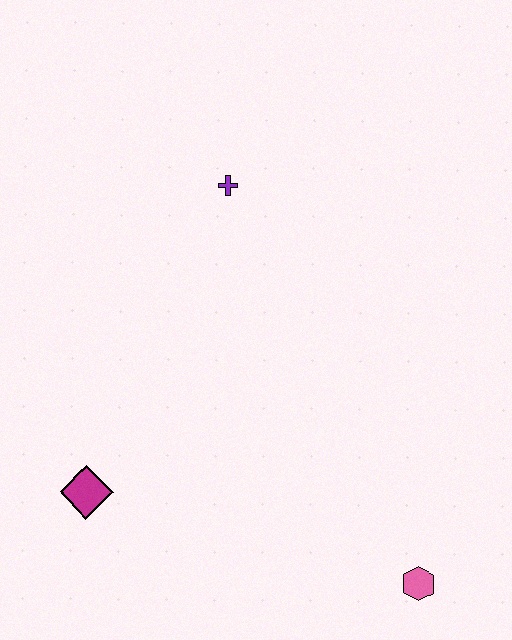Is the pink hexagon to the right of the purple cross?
Yes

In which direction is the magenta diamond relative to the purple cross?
The magenta diamond is below the purple cross.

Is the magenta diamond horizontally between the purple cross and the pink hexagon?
No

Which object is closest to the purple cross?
The magenta diamond is closest to the purple cross.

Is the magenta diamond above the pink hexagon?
Yes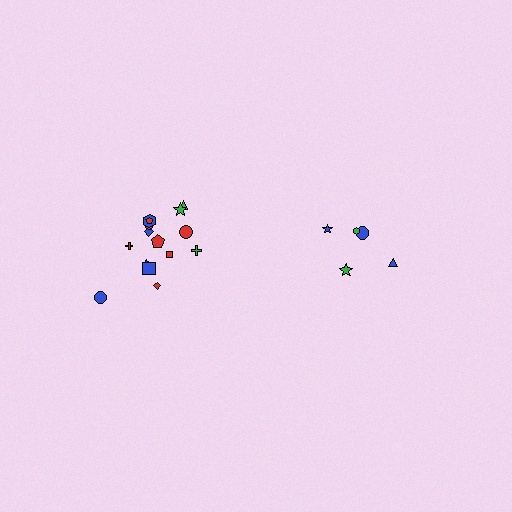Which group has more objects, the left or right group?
The left group.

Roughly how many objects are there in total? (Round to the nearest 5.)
Roughly 20 objects in total.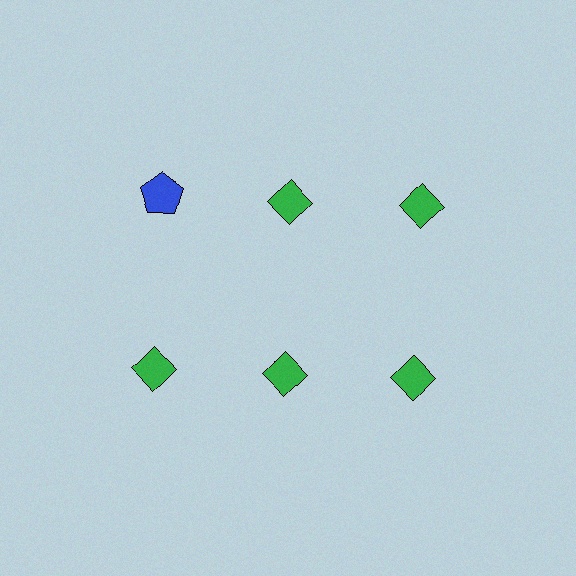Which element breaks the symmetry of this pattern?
The blue pentagon in the top row, leftmost column breaks the symmetry. All other shapes are green diamonds.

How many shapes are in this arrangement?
There are 6 shapes arranged in a grid pattern.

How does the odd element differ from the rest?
It differs in both color (blue instead of green) and shape (pentagon instead of diamond).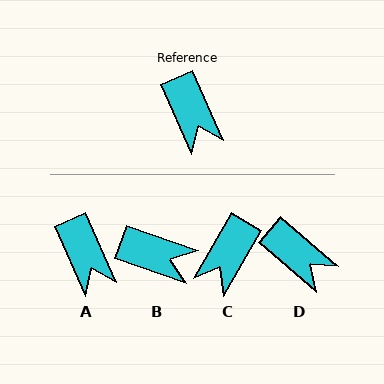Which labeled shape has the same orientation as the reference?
A.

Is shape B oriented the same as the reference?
No, it is off by about 47 degrees.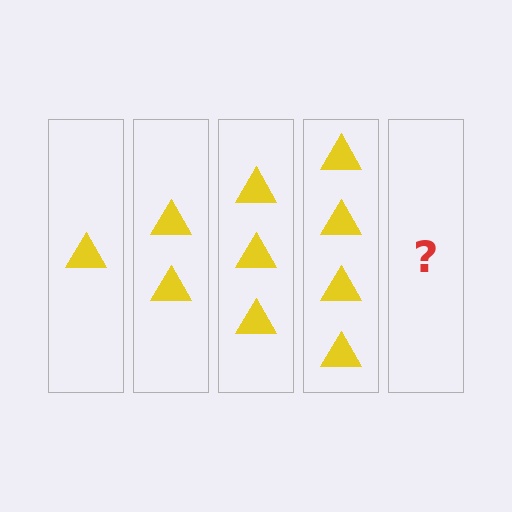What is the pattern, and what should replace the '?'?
The pattern is that each step adds one more triangle. The '?' should be 5 triangles.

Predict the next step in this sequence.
The next step is 5 triangles.